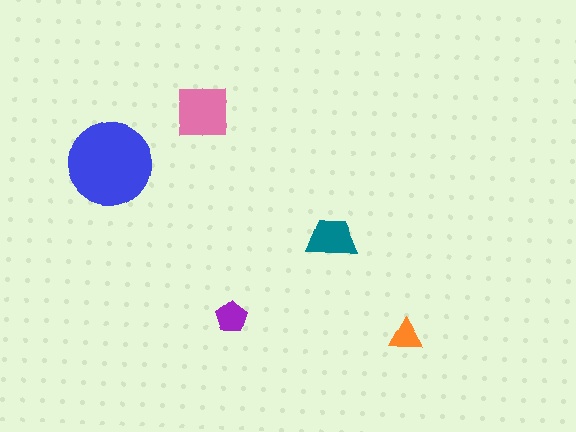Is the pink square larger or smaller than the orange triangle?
Larger.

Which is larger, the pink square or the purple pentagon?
The pink square.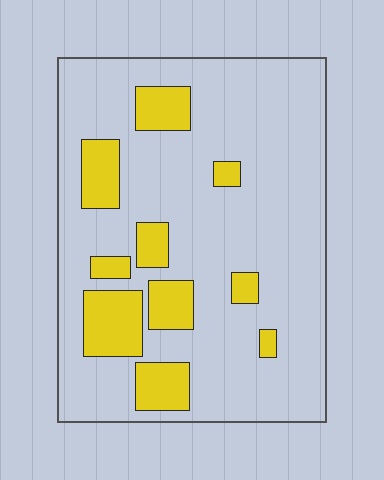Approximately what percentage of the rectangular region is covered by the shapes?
Approximately 20%.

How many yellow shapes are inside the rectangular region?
10.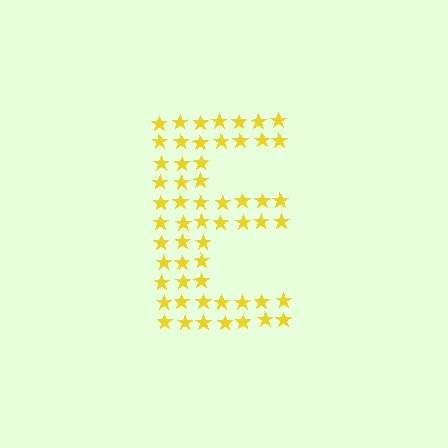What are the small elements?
The small elements are stars.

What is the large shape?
The large shape is the letter E.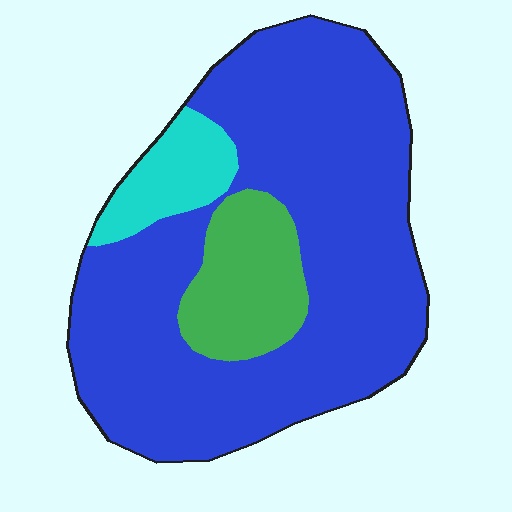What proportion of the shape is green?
Green takes up about one eighth (1/8) of the shape.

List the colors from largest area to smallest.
From largest to smallest: blue, green, cyan.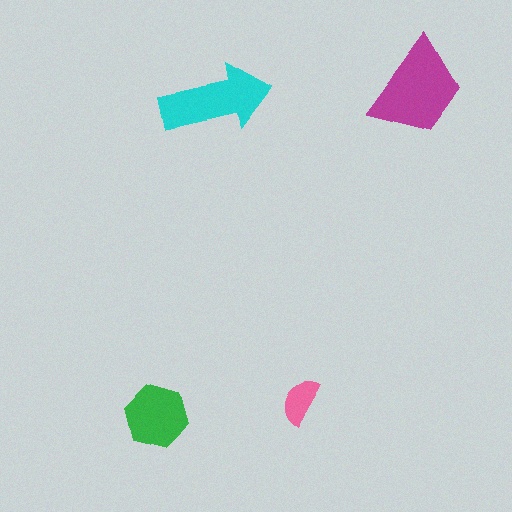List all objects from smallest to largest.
The pink semicircle, the green hexagon, the cyan arrow, the magenta trapezoid.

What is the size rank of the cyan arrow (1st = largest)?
2nd.